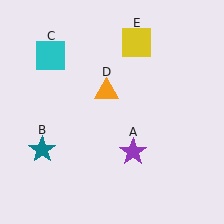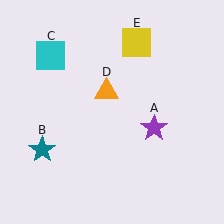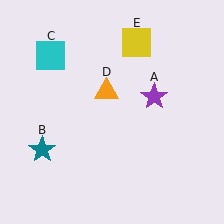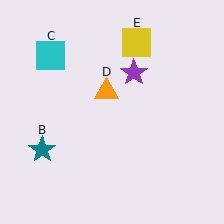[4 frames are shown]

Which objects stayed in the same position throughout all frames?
Teal star (object B) and cyan square (object C) and orange triangle (object D) and yellow square (object E) remained stationary.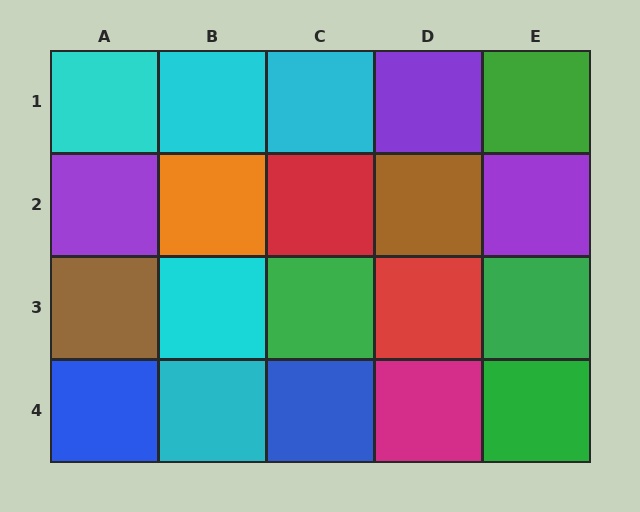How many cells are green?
4 cells are green.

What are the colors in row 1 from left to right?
Cyan, cyan, cyan, purple, green.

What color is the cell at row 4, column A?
Blue.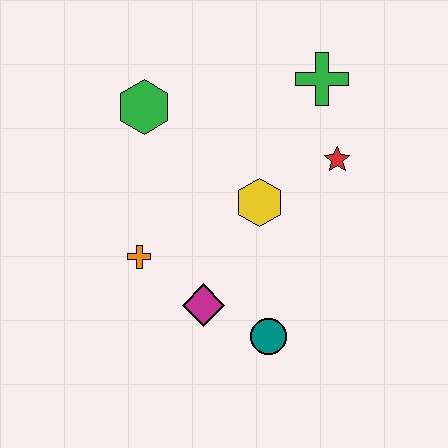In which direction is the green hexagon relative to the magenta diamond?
The green hexagon is above the magenta diamond.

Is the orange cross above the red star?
No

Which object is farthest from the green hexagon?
The teal circle is farthest from the green hexagon.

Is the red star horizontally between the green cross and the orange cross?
No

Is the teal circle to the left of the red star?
Yes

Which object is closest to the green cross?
The red star is closest to the green cross.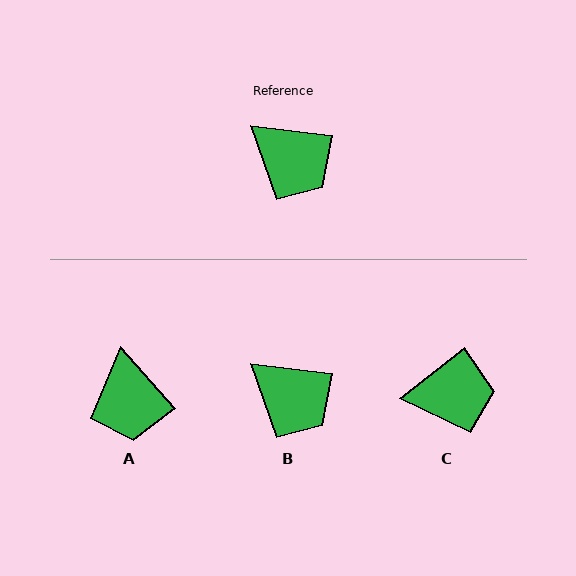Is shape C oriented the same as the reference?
No, it is off by about 45 degrees.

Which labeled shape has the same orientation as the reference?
B.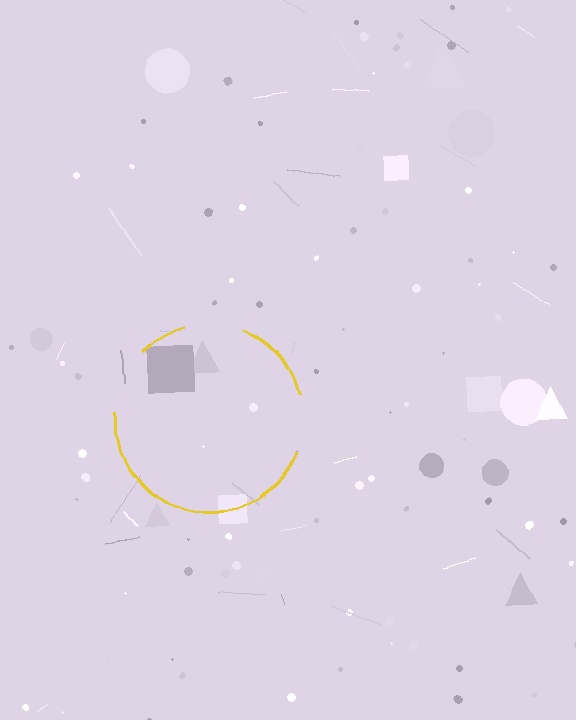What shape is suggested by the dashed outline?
The dashed outline suggests a circle.